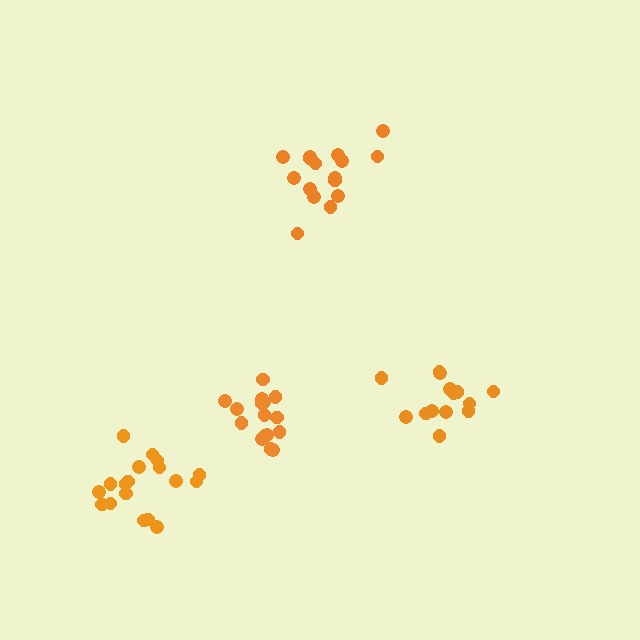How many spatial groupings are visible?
There are 4 spatial groupings.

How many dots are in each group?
Group 1: 16 dots, Group 2: 17 dots, Group 3: 18 dots, Group 4: 14 dots (65 total).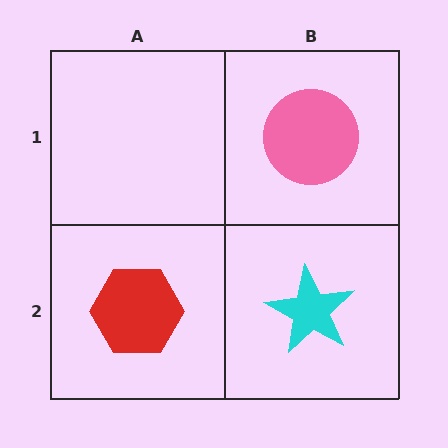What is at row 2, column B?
A cyan star.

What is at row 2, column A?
A red hexagon.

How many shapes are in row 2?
2 shapes.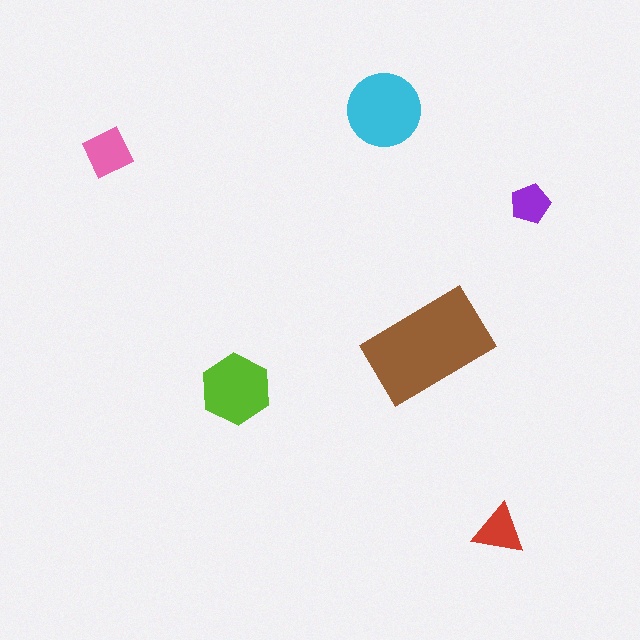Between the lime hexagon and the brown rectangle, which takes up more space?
The brown rectangle.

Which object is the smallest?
The purple pentagon.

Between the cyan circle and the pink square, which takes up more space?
The cyan circle.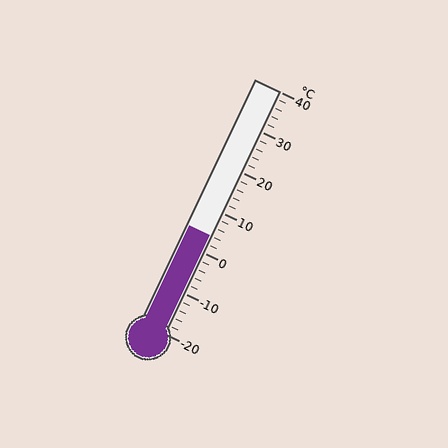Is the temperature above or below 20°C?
The temperature is below 20°C.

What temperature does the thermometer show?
The thermometer shows approximately 4°C.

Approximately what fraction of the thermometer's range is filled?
The thermometer is filled to approximately 40% of its range.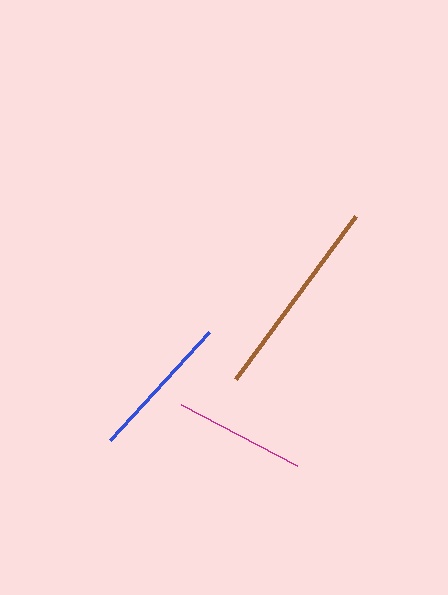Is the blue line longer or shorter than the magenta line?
The blue line is longer than the magenta line.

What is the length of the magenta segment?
The magenta segment is approximately 131 pixels long.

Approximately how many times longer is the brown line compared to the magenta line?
The brown line is approximately 1.5 times the length of the magenta line.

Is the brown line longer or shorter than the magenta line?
The brown line is longer than the magenta line.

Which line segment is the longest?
The brown line is the longest at approximately 203 pixels.